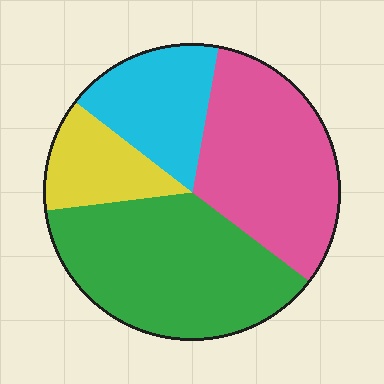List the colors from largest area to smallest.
From largest to smallest: green, pink, cyan, yellow.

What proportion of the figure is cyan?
Cyan takes up less than a quarter of the figure.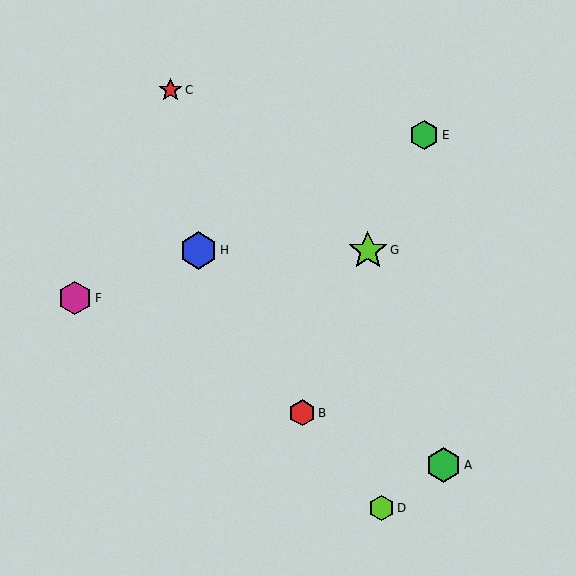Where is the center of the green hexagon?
The center of the green hexagon is at (444, 465).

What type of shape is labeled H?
Shape H is a blue hexagon.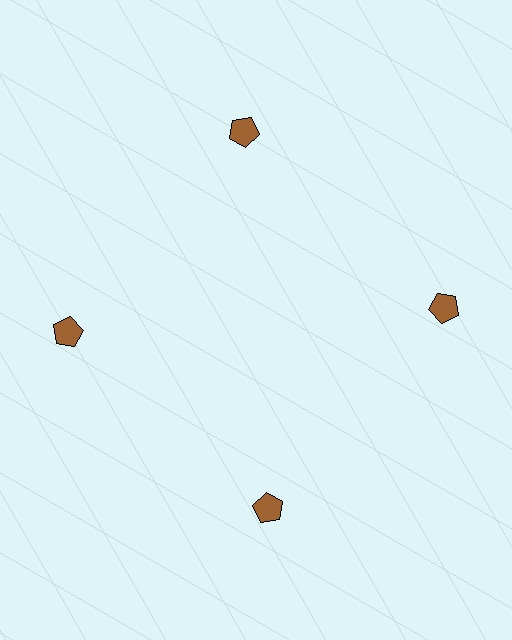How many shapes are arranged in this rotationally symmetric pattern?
There are 4 shapes, arranged in 4 groups of 1.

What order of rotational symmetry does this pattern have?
This pattern has 4-fold rotational symmetry.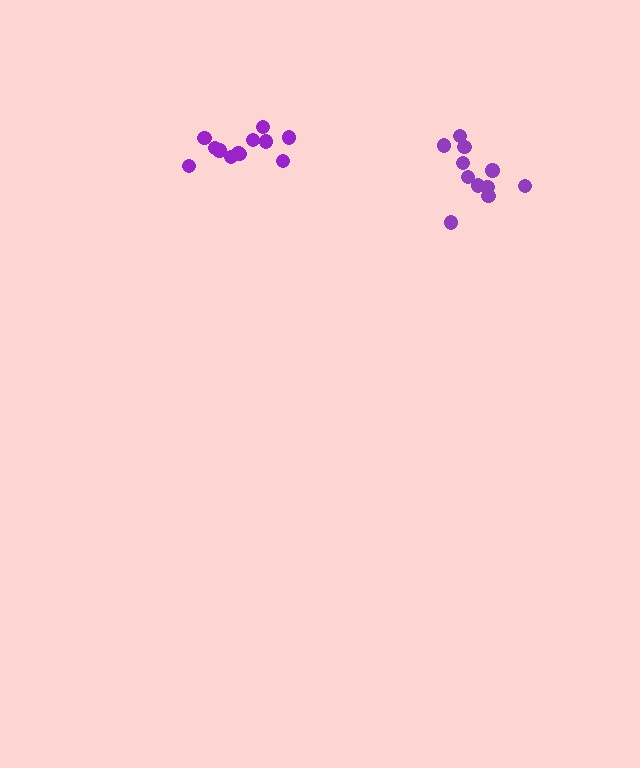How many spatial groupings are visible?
There are 2 spatial groupings.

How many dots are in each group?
Group 1: 11 dots, Group 2: 12 dots (23 total).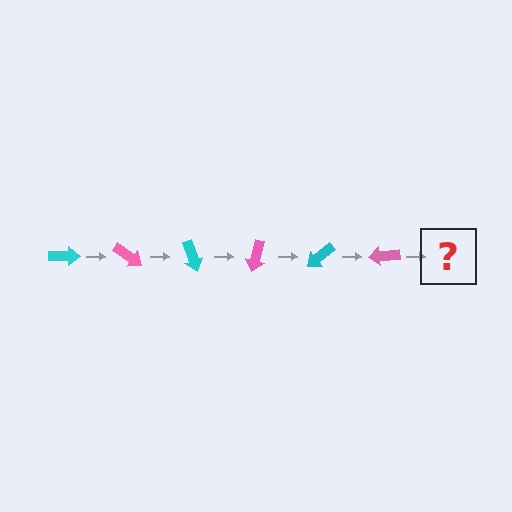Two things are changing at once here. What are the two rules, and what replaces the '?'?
The two rules are that it rotates 35 degrees each step and the color cycles through cyan and pink. The '?' should be a cyan arrow, rotated 210 degrees from the start.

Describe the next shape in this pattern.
It should be a cyan arrow, rotated 210 degrees from the start.